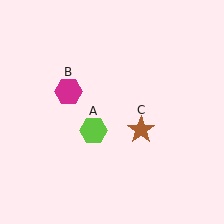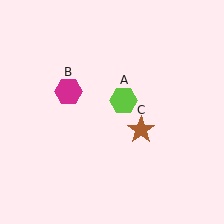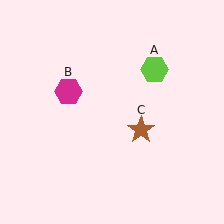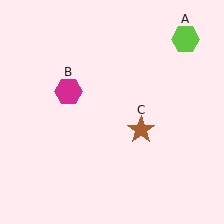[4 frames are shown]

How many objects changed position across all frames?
1 object changed position: lime hexagon (object A).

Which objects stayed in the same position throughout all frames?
Magenta hexagon (object B) and brown star (object C) remained stationary.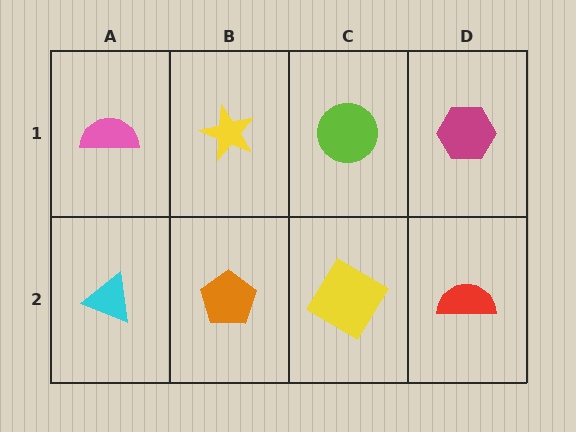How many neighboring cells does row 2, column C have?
3.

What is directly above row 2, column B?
A yellow star.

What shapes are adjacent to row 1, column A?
A cyan triangle (row 2, column A), a yellow star (row 1, column B).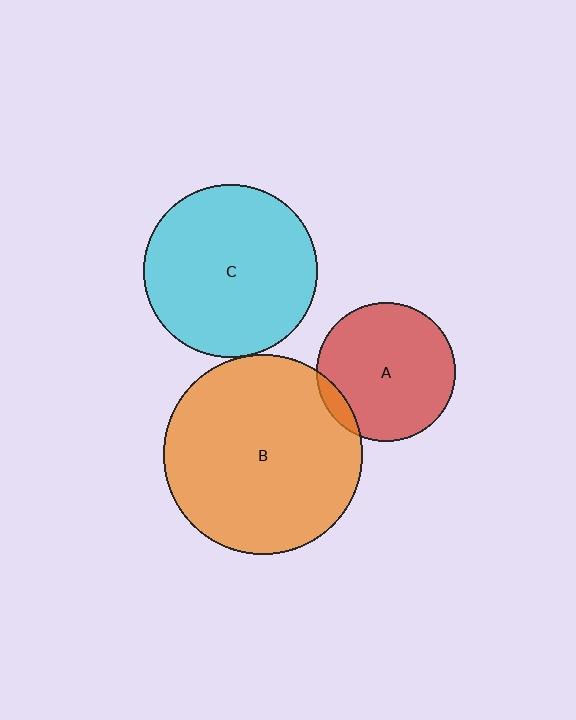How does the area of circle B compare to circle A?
Approximately 2.1 times.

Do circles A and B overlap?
Yes.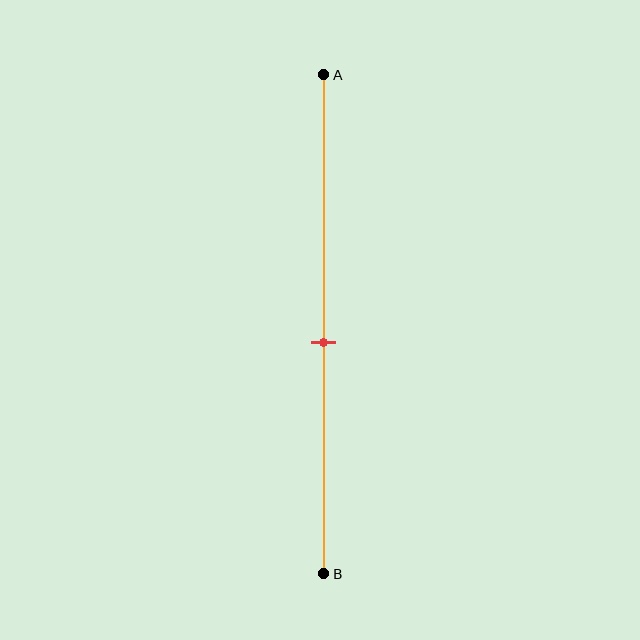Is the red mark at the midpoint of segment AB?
No, the mark is at about 55% from A, not at the 50% midpoint.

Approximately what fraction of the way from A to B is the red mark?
The red mark is approximately 55% of the way from A to B.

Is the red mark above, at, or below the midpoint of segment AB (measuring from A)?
The red mark is below the midpoint of segment AB.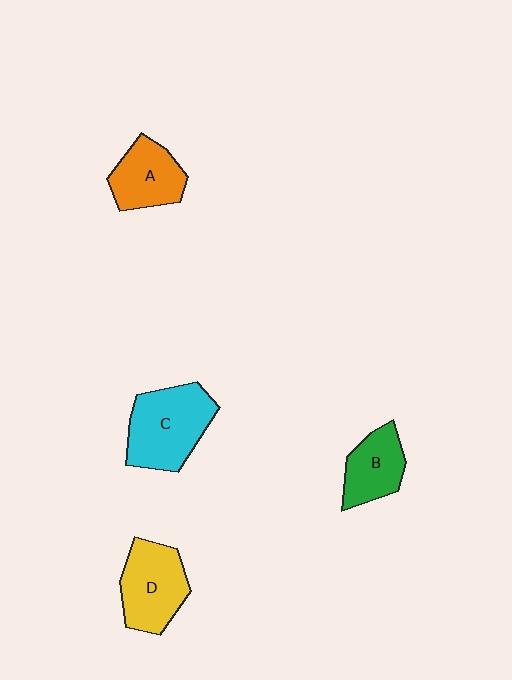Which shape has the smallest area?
Shape B (green).